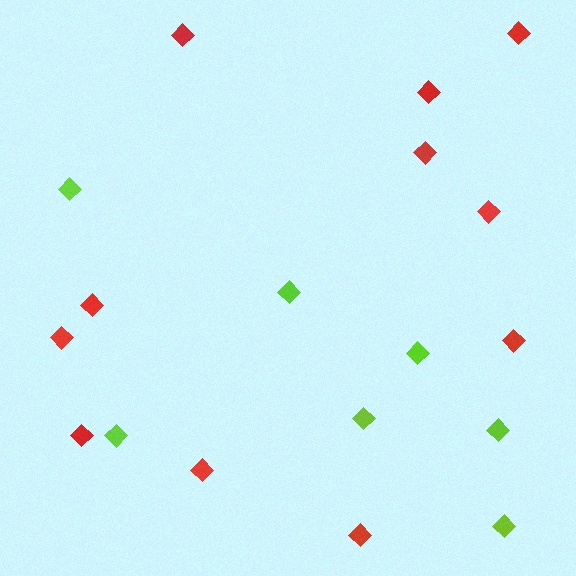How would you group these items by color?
There are 2 groups: one group of red diamonds (11) and one group of lime diamonds (7).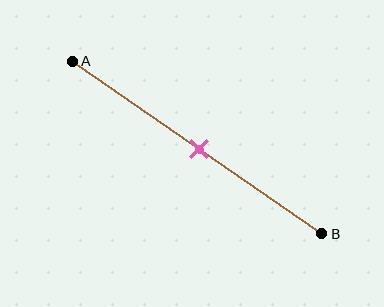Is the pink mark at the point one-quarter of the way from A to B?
No, the mark is at about 50% from A, not at the 25% one-quarter point.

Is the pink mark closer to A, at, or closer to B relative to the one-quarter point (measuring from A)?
The pink mark is closer to point B than the one-quarter point of segment AB.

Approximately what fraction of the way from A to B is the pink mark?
The pink mark is approximately 50% of the way from A to B.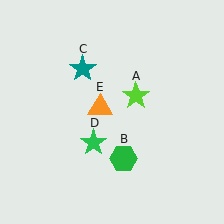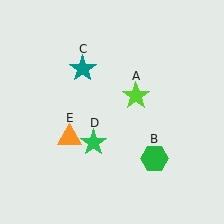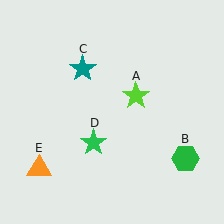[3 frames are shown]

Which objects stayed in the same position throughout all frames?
Lime star (object A) and teal star (object C) and green star (object D) remained stationary.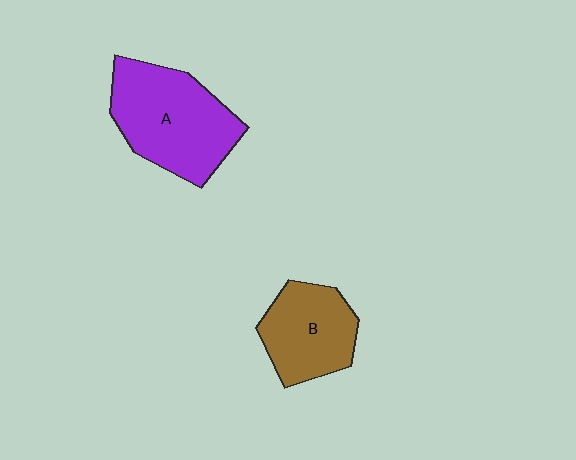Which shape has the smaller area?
Shape B (brown).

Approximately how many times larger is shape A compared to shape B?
Approximately 1.4 times.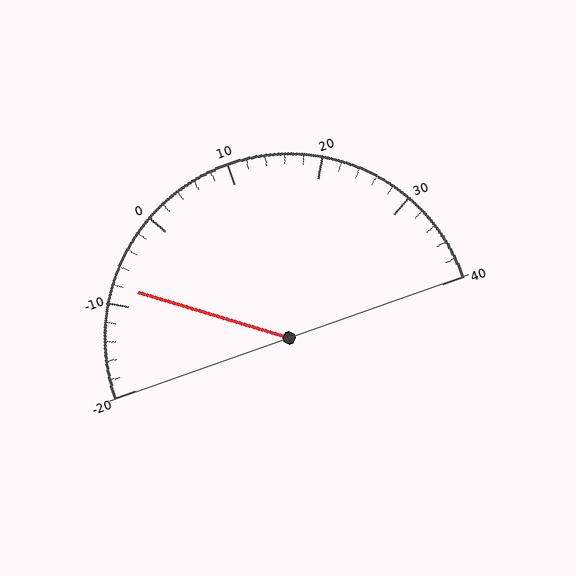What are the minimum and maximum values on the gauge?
The gauge ranges from -20 to 40.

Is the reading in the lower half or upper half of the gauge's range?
The reading is in the lower half of the range (-20 to 40).